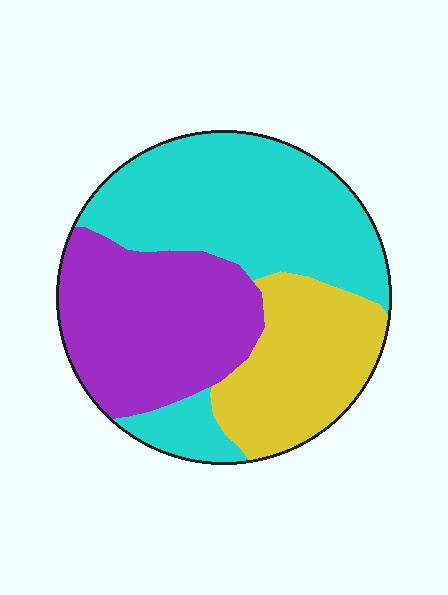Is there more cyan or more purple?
Cyan.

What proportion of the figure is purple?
Purple takes up about one third (1/3) of the figure.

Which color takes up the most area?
Cyan, at roughly 45%.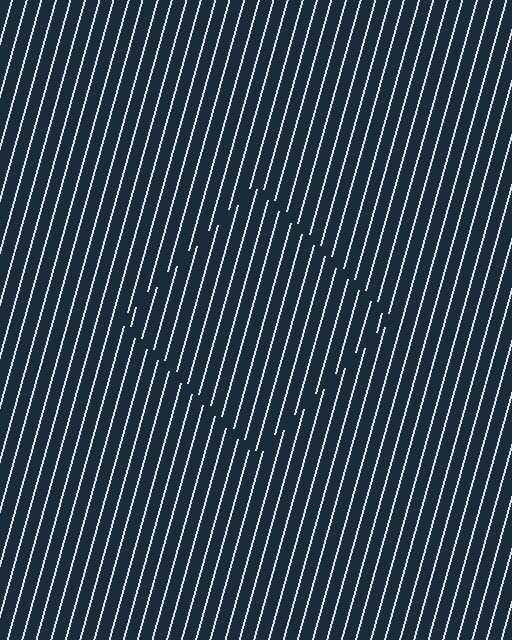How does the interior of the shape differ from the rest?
The interior of the shape contains the same grating, shifted by half a period — the contour is defined by the phase discontinuity where line-ends from the inner and outer gratings abut.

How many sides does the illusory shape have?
4 sides — the line-ends trace a square.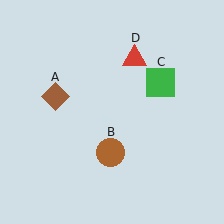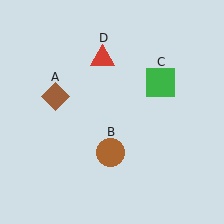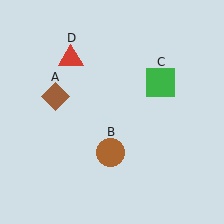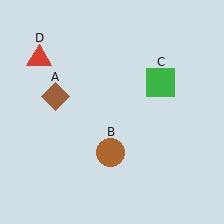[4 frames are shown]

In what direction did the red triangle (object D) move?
The red triangle (object D) moved left.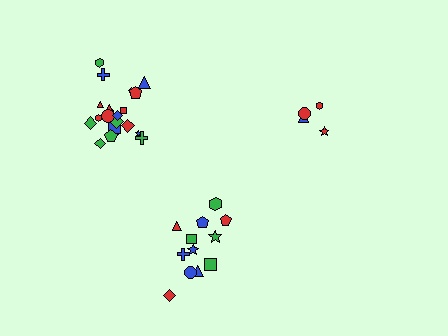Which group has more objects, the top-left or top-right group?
The top-left group.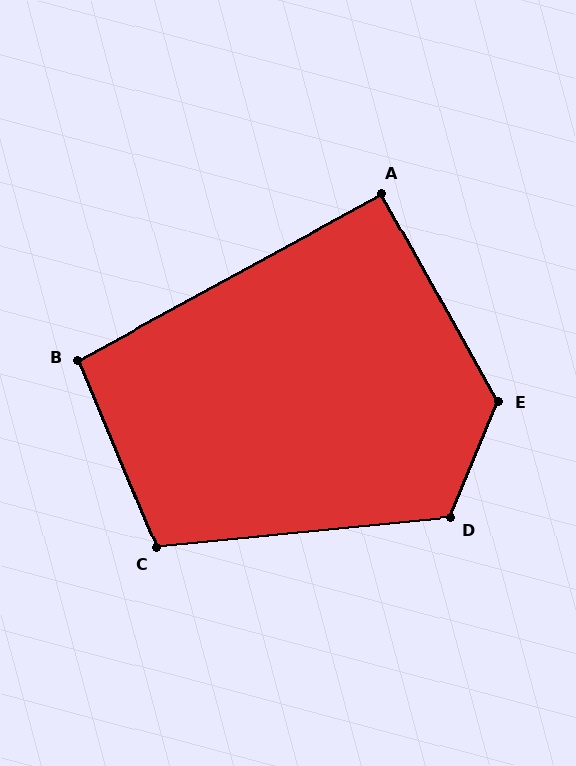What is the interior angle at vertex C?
Approximately 107 degrees (obtuse).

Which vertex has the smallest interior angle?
A, at approximately 91 degrees.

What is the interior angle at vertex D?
Approximately 118 degrees (obtuse).